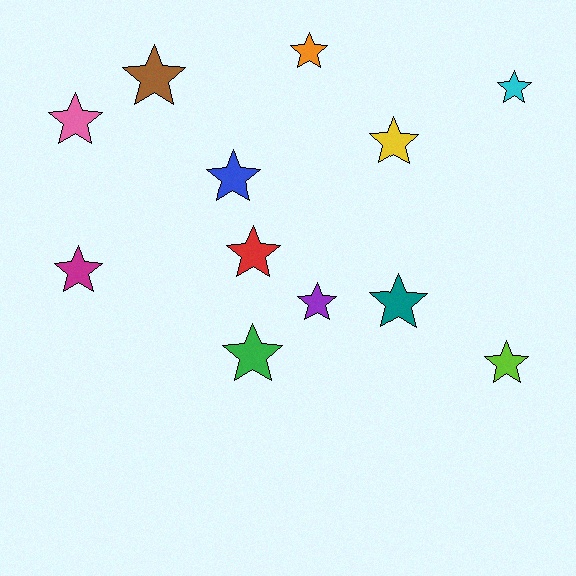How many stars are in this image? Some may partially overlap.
There are 12 stars.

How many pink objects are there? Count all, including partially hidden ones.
There is 1 pink object.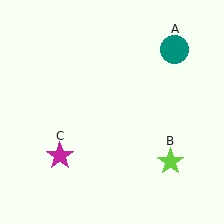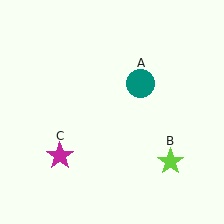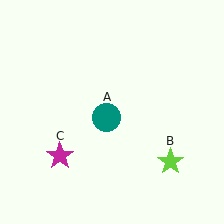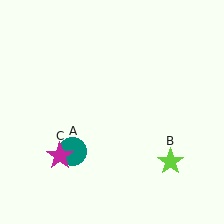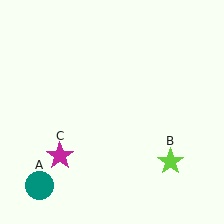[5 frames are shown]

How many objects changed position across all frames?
1 object changed position: teal circle (object A).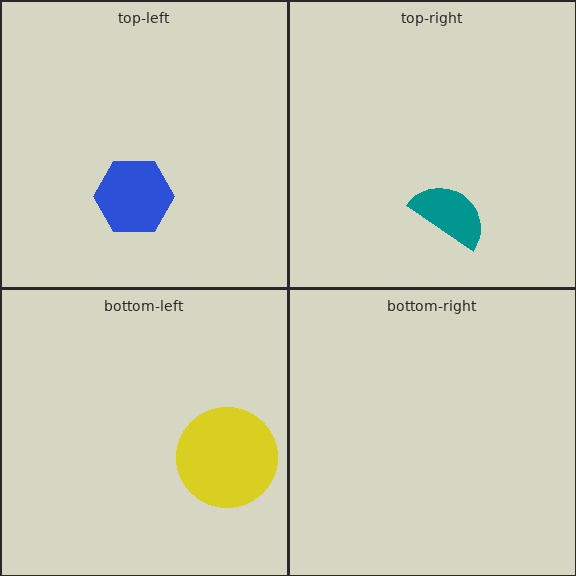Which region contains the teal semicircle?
The top-right region.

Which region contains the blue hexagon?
The top-left region.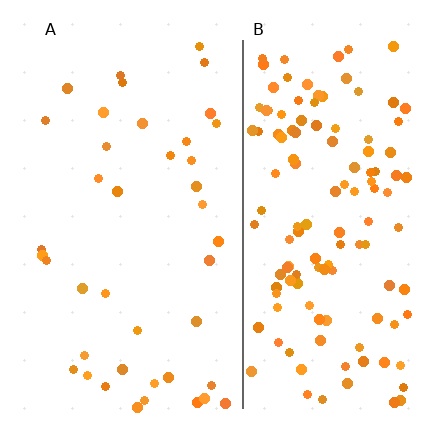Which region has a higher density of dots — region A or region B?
B (the right).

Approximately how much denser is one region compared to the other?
Approximately 3.1× — region B over region A.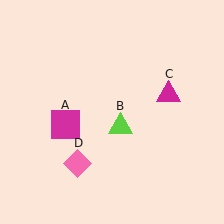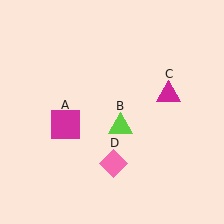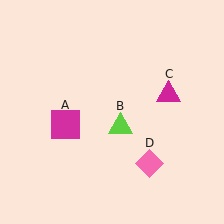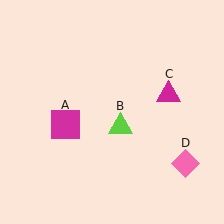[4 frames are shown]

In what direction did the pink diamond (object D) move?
The pink diamond (object D) moved right.